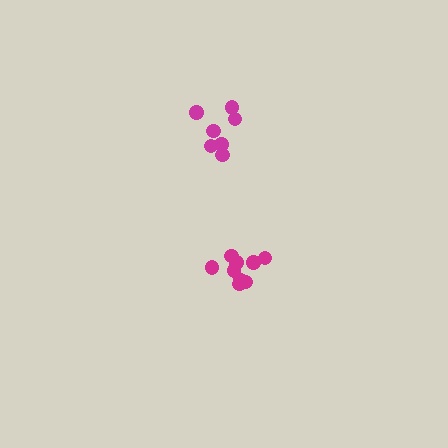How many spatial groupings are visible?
There are 2 spatial groupings.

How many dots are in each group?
Group 1: 9 dots, Group 2: 7 dots (16 total).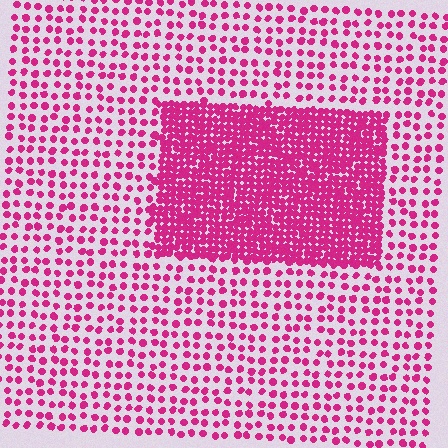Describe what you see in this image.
The image contains small magenta elements arranged at two different densities. A rectangle-shaped region is visible where the elements are more densely packed than the surrounding area.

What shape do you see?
I see a rectangle.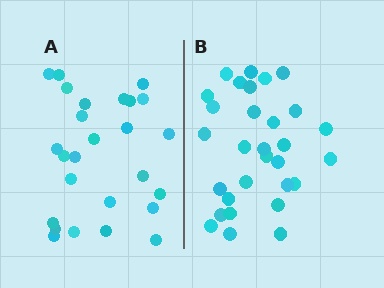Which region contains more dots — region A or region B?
Region B (the right region) has more dots.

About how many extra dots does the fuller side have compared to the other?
Region B has about 4 more dots than region A.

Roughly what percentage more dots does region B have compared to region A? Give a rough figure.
About 15% more.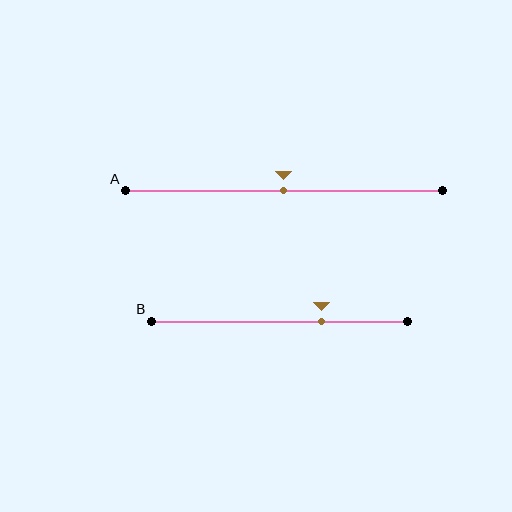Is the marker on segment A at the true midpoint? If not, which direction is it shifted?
Yes, the marker on segment A is at the true midpoint.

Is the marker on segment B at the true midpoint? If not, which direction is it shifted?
No, the marker on segment B is shifted to the right by about 16% of the segment length.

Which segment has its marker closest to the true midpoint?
Segment A has its marker closest to the true midpoint.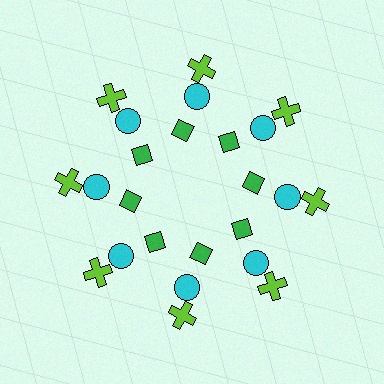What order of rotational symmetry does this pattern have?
This pattern has 8-fold rotational symmetry.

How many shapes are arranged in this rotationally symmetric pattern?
There are 24 shapes, arranged in 8 groups of 3.